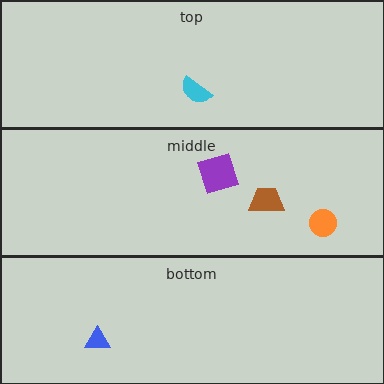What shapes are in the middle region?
The brown trapezoid, the orange circle, the purple square.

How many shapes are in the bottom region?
1.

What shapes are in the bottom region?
The blue triangle.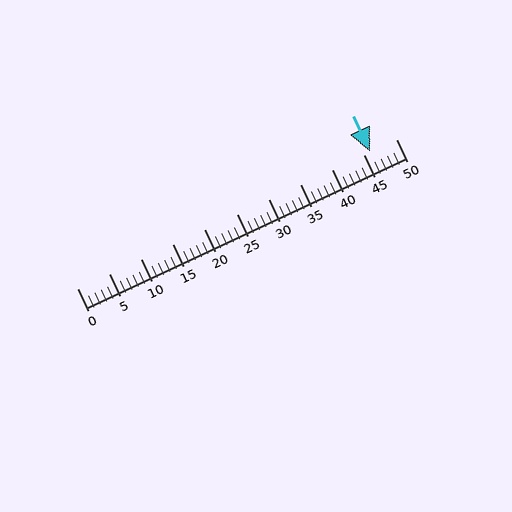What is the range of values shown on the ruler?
The ruler shows values from 0 to 50.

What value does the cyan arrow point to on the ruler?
The cyan arrow points to approximately 46.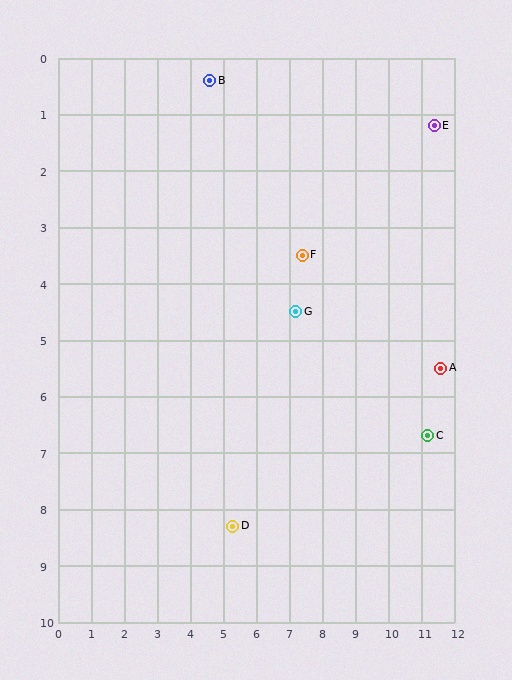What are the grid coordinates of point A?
Point A is at approximately (11.6, 5.5).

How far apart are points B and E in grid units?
Points B and E are about 6.8 grid units apart.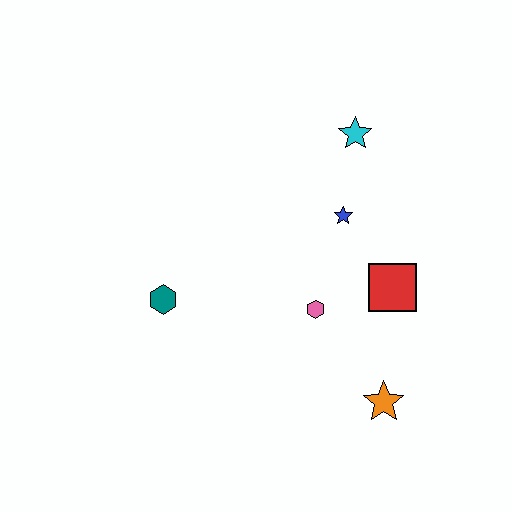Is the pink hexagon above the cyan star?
No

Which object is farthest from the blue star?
The teal hexagon is farthest from the blue star.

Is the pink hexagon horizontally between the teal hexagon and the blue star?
Yes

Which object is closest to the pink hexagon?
The red square is closest to the pink hexagon.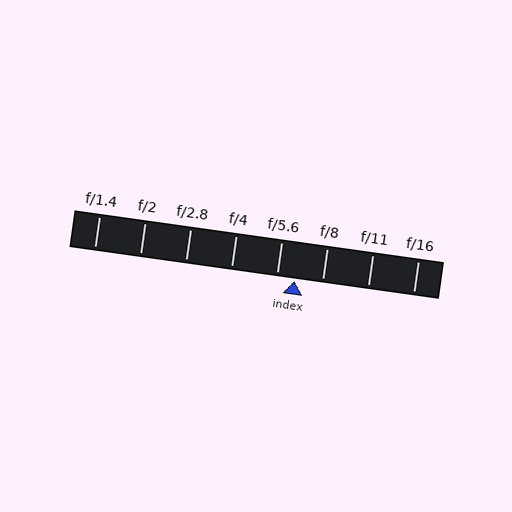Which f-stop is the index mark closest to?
The index mark is closest to f/5.6.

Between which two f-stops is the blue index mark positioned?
The index mark is between f/5.6 and f/8.